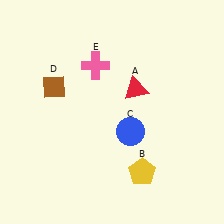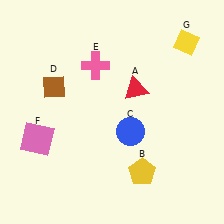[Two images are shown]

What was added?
A pink square (F), a yellow diamond (G) were added in Image 2.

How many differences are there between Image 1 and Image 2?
There are 2 differences between the two images.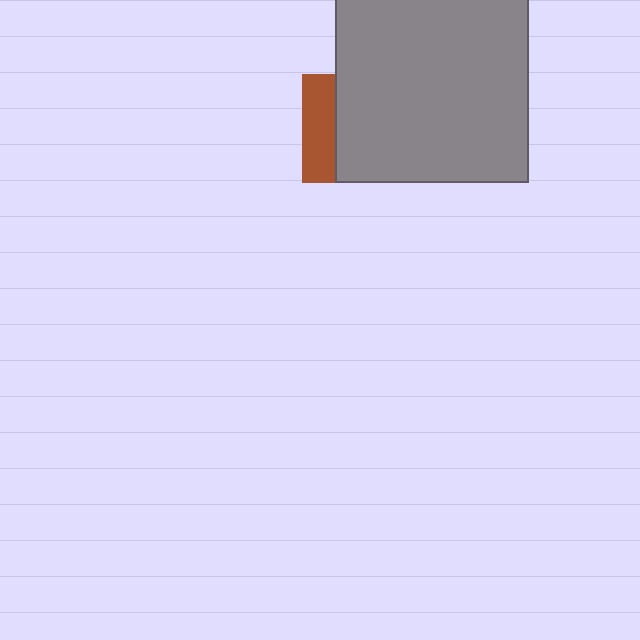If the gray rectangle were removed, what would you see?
You would see the complete brown square.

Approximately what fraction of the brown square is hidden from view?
Roughly 69% of the brown square is hidden behind the gray rectangle.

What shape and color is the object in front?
The object in front is a gray rectangle.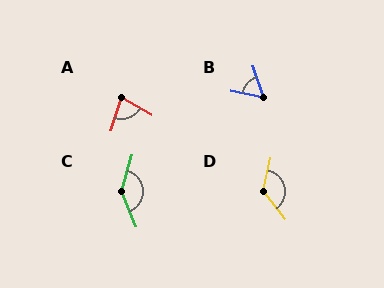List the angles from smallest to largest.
B (59°), A (78°), D (129°), C (142°).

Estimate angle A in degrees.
Approximately 78 degrees.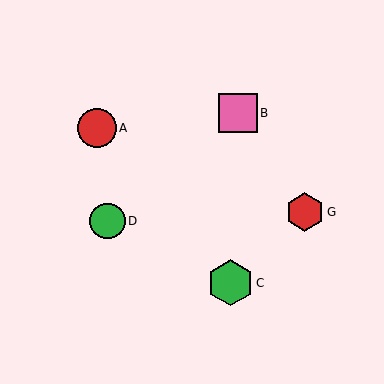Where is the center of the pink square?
The center of the pink square is at (238, 113).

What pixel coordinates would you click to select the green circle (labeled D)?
Click at (107, 221) to select the green circle D.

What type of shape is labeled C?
Shape C is a green hexagon.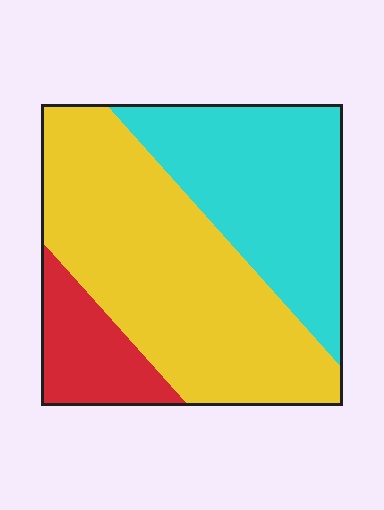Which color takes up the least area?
Red, at roughly 15%.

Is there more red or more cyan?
Cyan.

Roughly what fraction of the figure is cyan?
Cyan takes up between a quarter and a half of the figure.